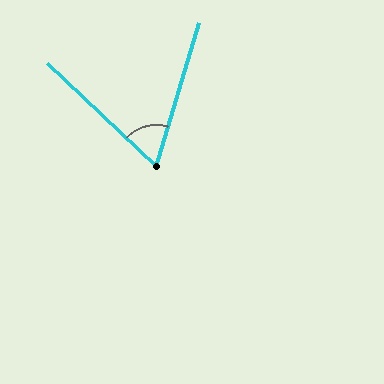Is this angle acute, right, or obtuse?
It is acute.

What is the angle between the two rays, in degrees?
Approximately 63 degrees.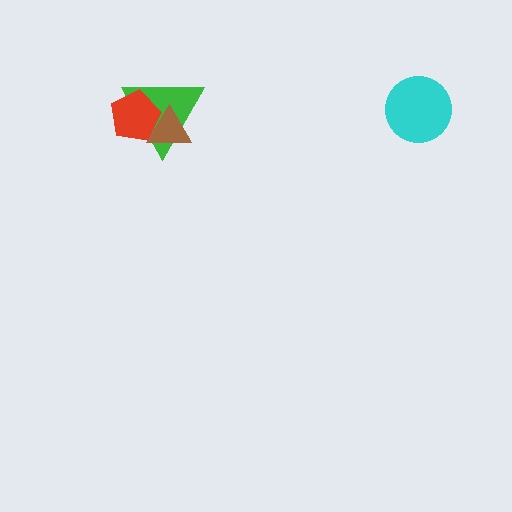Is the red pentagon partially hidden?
Yes, it is partially covered by another shape.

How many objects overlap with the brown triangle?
2 objects overlap with the brown triangle.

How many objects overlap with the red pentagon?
2 objects overlap with the red pentagon.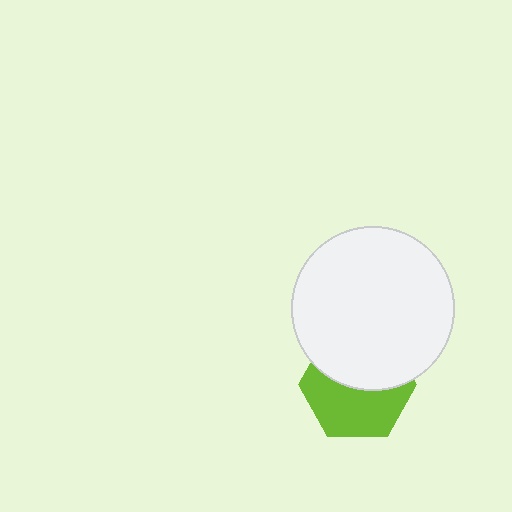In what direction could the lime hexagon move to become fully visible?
The lime hexagon could move down. That would shift it out from behind the white circle entirely.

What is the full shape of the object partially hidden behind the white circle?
The partially hidden object is a lime hexagon.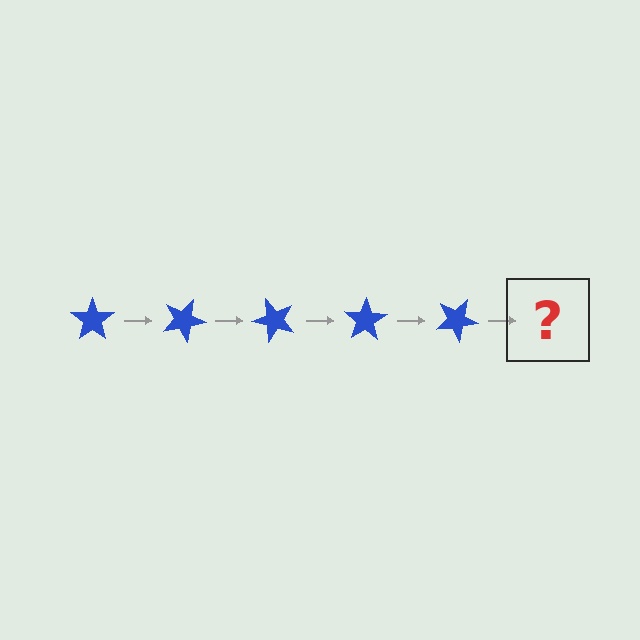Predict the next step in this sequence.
The next step is a blue star rotated 125 degrees.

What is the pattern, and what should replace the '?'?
The pattern is that the star rotates 25 degrees each step. The '?' should be a blue star rotated 125 degrees.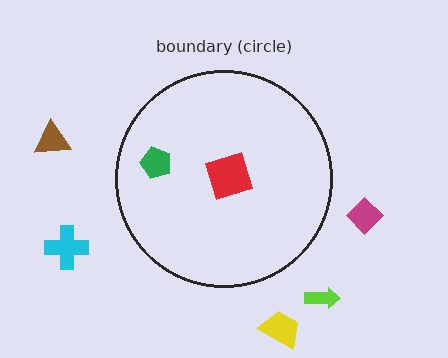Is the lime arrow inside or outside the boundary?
Outside.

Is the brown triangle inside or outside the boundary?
Outside.